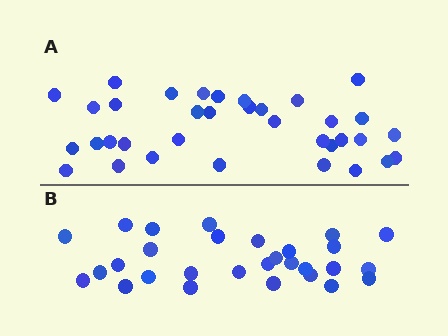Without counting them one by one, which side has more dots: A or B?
Region A (the top region) has more dots.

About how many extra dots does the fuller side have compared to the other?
Region A has about 6 more dots than region B.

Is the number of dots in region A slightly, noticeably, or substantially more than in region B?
Region A has only slightly more — the two regions are fairly close. The ratio is roughly 1.2 to 1.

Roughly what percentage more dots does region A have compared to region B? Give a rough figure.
About 20% more.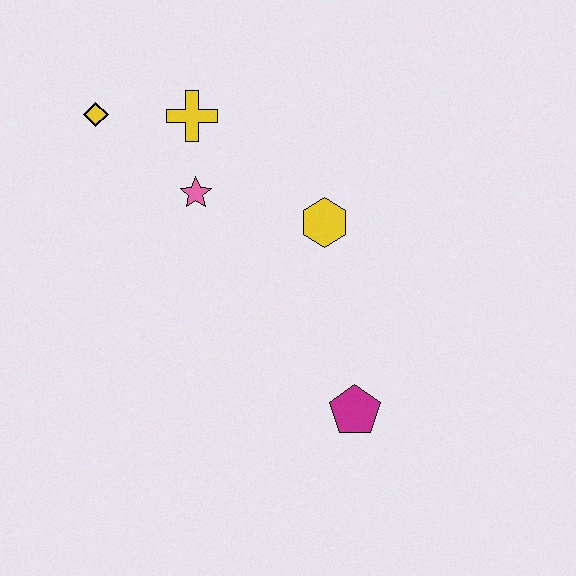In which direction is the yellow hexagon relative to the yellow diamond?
The yellow hexagon is to the right of the yellow diamond.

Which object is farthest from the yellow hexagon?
The yellow diamond is farthest from the yellow hexagon.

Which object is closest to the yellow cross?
The pink star is closest to the yellow cross.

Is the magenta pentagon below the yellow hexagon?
Yes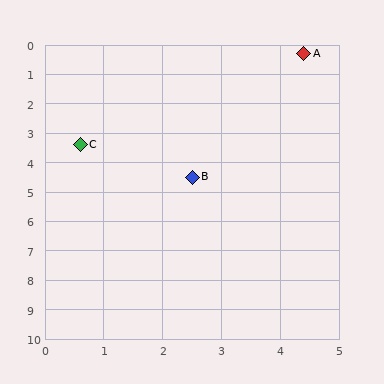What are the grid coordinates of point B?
Point B is at approximately (2.5, 4.5).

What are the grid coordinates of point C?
Point C is at approximately (0.6, 3.4).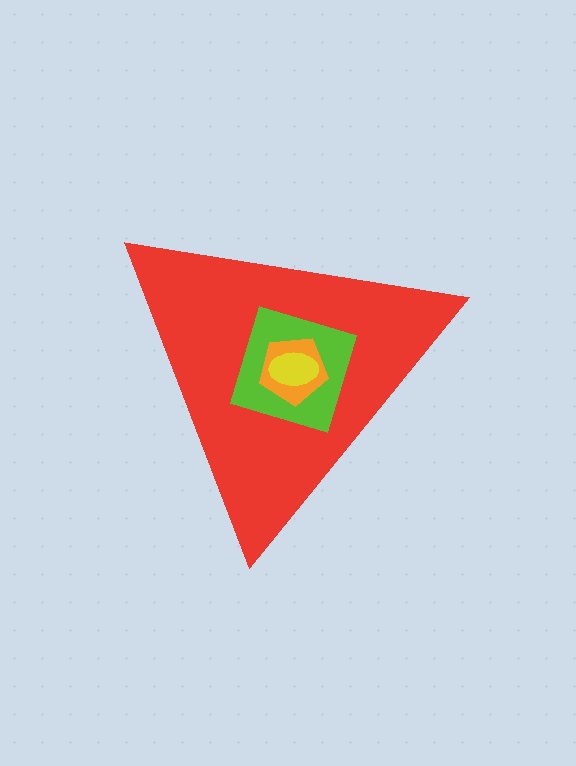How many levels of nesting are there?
4.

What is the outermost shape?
The red triangle.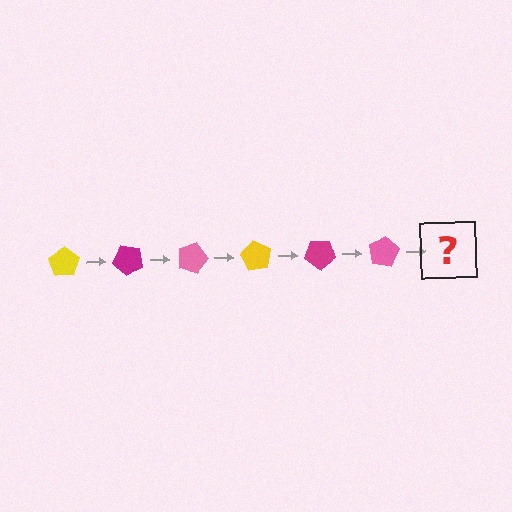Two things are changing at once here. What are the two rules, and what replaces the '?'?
The two rules are that it rotates 45 degrees each step and the color cycles through yellow, magenta, and pink. The '?' should be a yellow pentagon, rotated 270 degrees from the start.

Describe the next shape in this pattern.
It should be a yellow pentagon, rotated 270 degrees from the start.